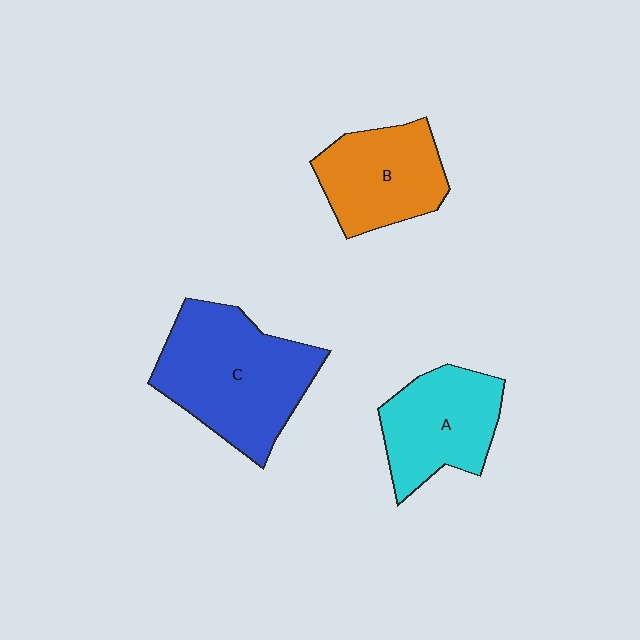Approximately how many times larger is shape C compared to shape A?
Approximately 1.5 times.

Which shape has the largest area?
Shape C (blue).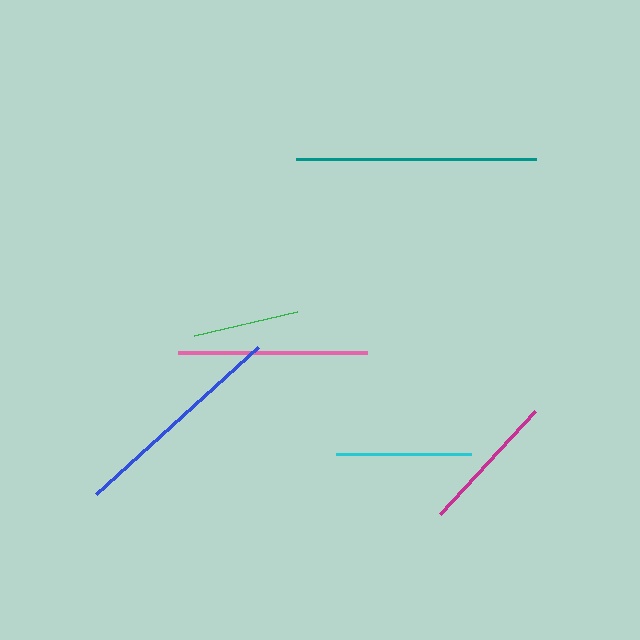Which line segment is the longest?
The teal line is the longest at approximately 240 pixels.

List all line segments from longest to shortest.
From longest to shortest: teal, blue, pink, magenta, cyan, green.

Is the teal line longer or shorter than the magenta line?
The teal line is longer than the magenta line.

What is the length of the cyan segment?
The cyan segment is approximately 135 pixels long.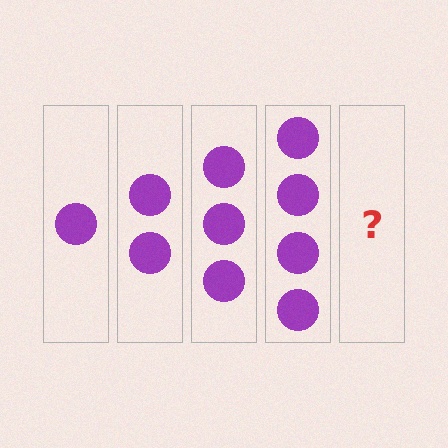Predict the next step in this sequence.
The next step is 5 circles.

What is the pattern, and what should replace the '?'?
The pattern is that each step adds one more circle. The '?' should be 5 circles.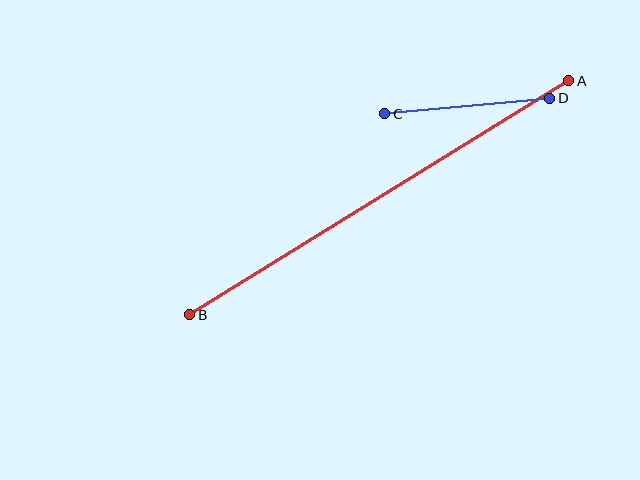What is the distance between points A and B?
The distance is approximately 445 pixels.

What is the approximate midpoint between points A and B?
The midpoint is at approximately (379, 198) pixels.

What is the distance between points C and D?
The distance is approximately 166 pixels.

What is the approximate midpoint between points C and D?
The midpoint is at approximately (467, 106) pixels.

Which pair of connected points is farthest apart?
Points A and B are farthest apart.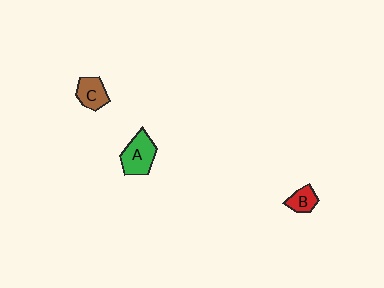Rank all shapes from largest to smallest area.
From largest to smallest: A (green), C (brown), B (red).